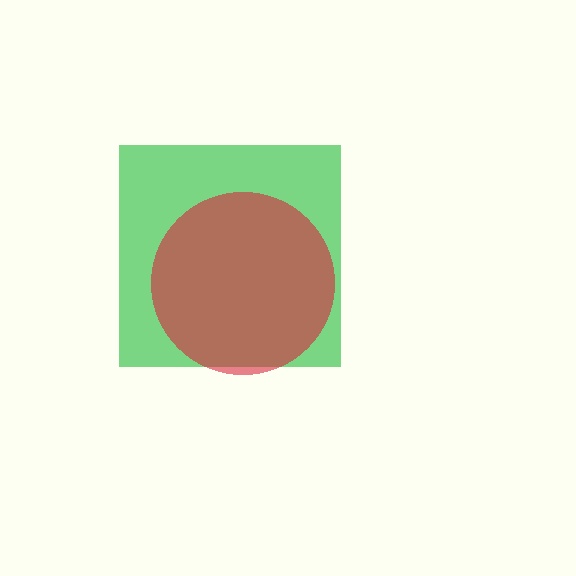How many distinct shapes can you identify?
There are 2 distinct shapes: a green square, a red circle.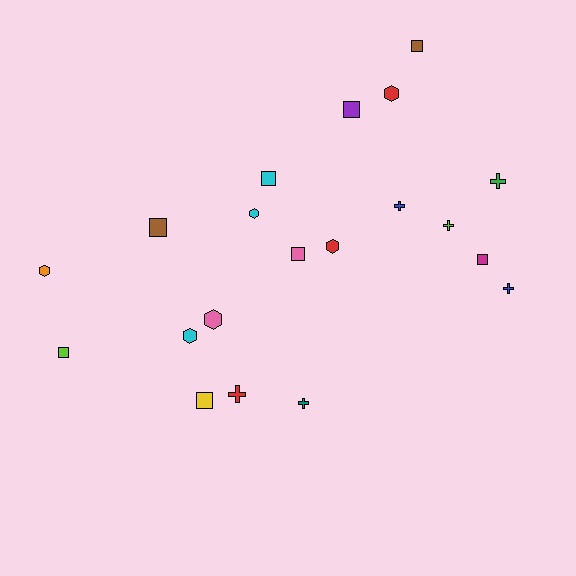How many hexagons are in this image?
There are 6 hexagons.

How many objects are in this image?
There are 20 objects.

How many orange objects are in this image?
There is 1 orange object.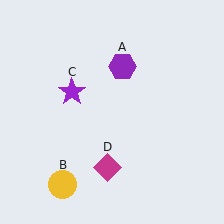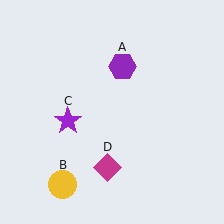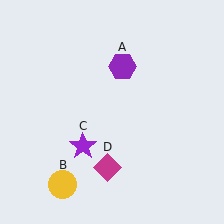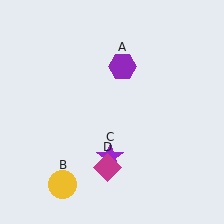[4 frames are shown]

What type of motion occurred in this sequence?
The purple star (object C) rotated counterclockwise around the center of the scene.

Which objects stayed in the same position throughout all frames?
Purple hexagon (object A) and yellow circle (object B) and magenta diamond (object D) remained stationary.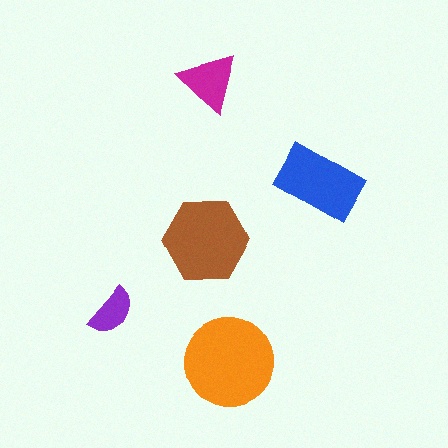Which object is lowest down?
The orange circle is bottommost.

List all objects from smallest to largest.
The purple semicircle, the magenta triangle, the blue rectangle, the brown hexagon, the orange circle.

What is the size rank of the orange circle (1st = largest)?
1st.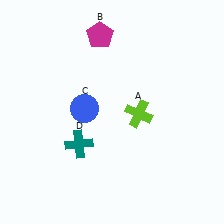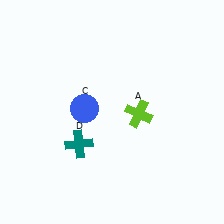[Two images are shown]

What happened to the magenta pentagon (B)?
The magenta pentagon (B) was removed in Image 2. It was in the top-left area of Image 1.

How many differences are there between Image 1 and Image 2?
There is 1 difference between the two images.